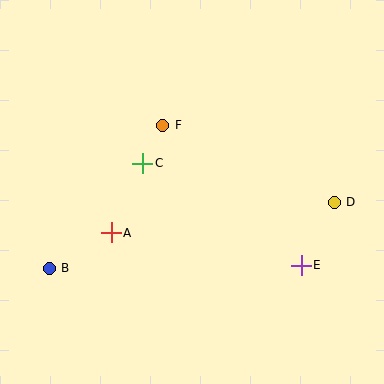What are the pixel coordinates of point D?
Point D is at (334, 202).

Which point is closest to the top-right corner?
Point D is closest to the top-right corner.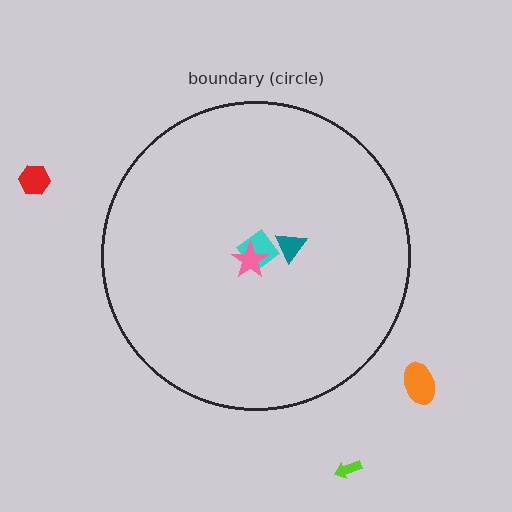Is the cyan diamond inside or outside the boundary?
Inside.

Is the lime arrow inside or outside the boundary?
Outside.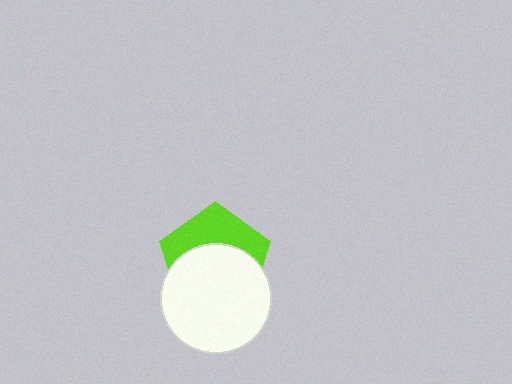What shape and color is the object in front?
The object in front is a white circle.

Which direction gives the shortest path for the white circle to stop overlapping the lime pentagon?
Moving down gives the shortest separation.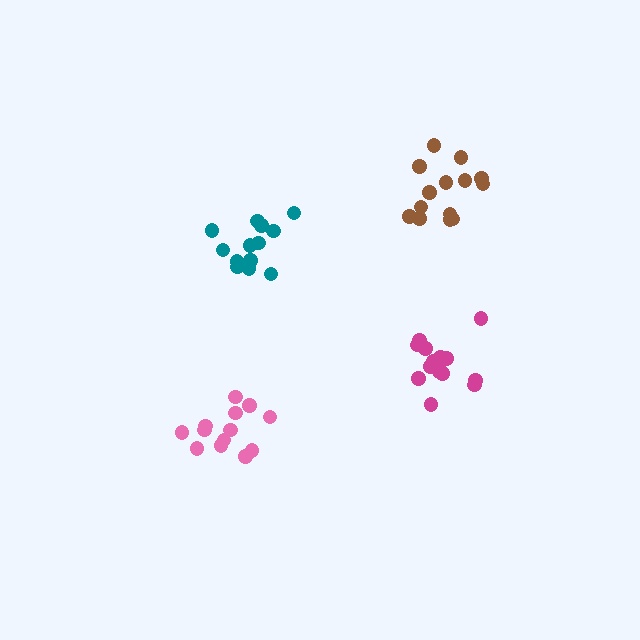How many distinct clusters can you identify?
There are 4 distinct clusters.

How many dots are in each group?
Group 1: 14 dots, Group 2: 16 dots, Group 3: 13 dots, Group 4: 13 dots (56 total).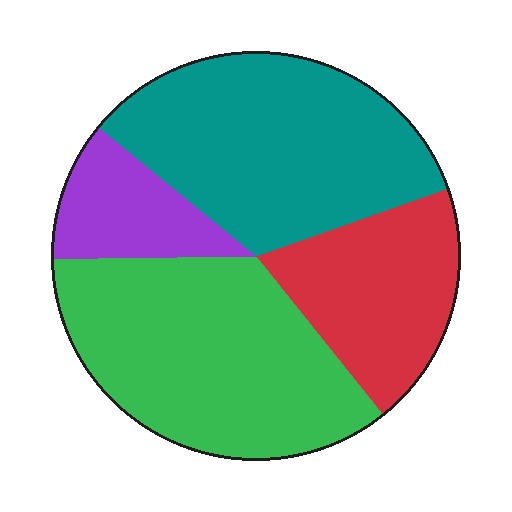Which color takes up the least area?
Purple, at roughly 10%.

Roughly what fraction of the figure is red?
Red takes up less than a quarter of the figure.